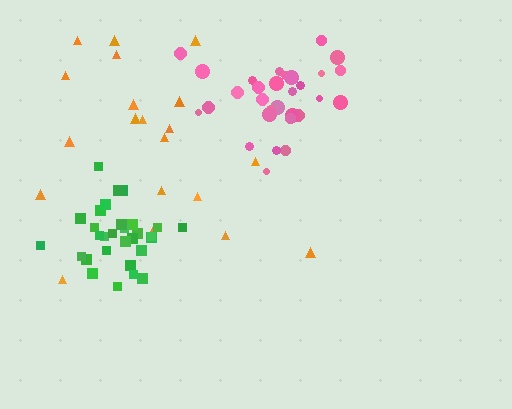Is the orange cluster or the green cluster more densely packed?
Green.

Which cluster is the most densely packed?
Green.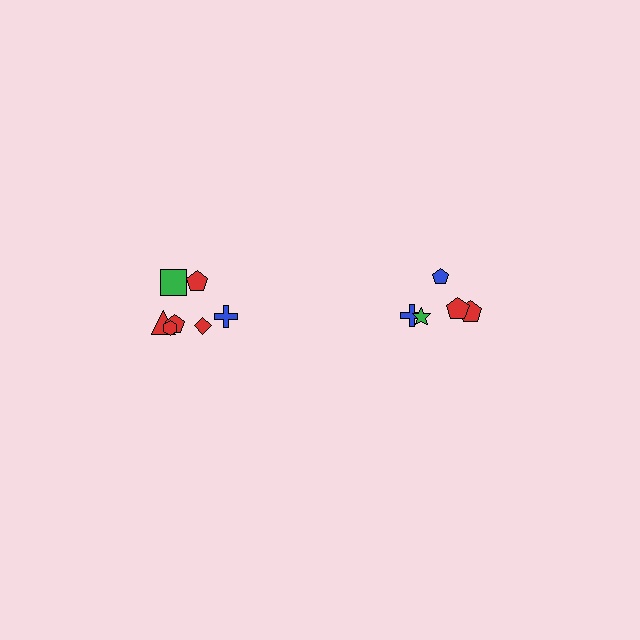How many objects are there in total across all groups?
There are 12 objects.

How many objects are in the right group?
There are 5 objects.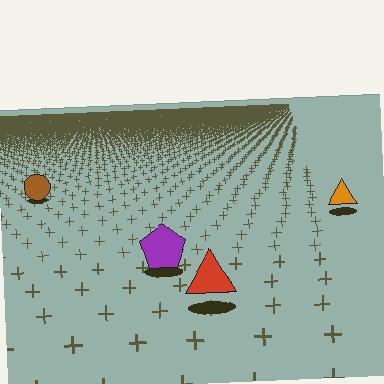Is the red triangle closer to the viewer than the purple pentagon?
Yes. The red triangle is closer — you can tell from the texture gradient: the ground texture is coarser near it.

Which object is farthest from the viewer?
The brown circle is farthest from the viewer. It appears smaller and the ground texture around it is denser.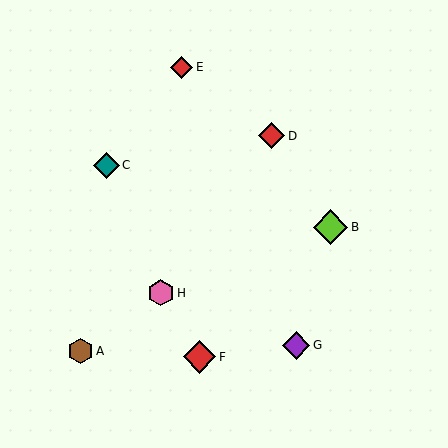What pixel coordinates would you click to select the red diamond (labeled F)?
Click at (199, 357) to select the red diamond F.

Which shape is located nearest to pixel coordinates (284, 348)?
The purple diamond (labeled G) at (296, 345) is nearest to that location.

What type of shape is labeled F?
Shape F is a red diamond.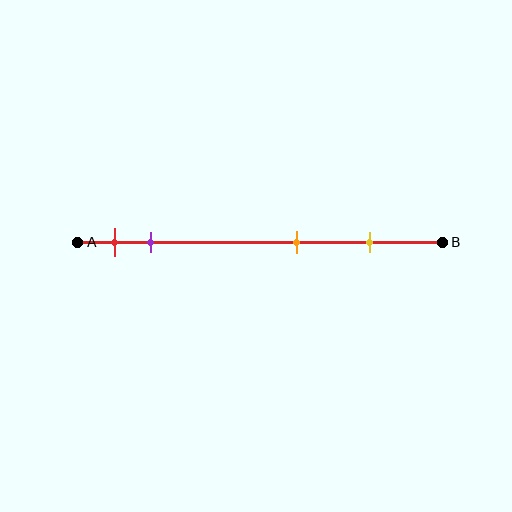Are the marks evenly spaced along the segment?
No, the marks are not evenly spaced.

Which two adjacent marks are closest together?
The red and purple marks are the closest adjacent pair.